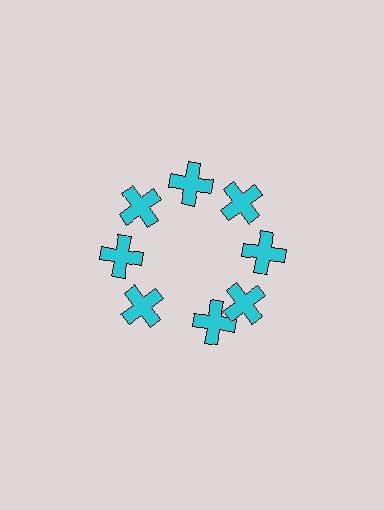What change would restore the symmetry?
The symmetry would be restored by rotating it back into even spacing with its neighbors so that all 8 crosses sit at equal angles and equal distance from the center.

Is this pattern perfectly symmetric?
No. The 8 cyan crosses are arranged in a ring, but one element near the 6 o'clock position is rotated out of alignment along the ring, breaking the 8-fold rotational symmetry.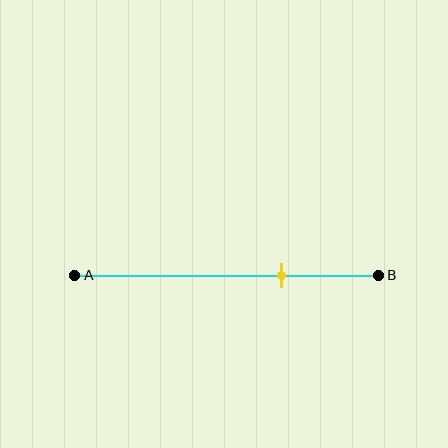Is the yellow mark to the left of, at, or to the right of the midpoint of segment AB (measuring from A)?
The yellow mark is to the right of the midpoint of segment AB.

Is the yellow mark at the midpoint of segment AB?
No, the mark is at about 70% from A, not at the 50% midpoint.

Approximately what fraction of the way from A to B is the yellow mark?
The yellow mark is approximately 70% of the way from A to B.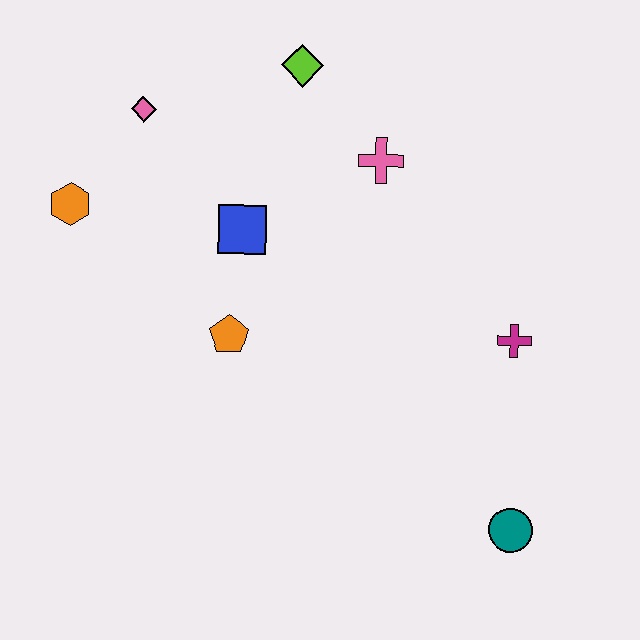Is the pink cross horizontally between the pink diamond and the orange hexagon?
No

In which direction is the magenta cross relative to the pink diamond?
The magenta cross is to the right of the pink diamond.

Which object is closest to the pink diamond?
The orange hexagon is closest to the pink diamond.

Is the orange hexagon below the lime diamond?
Yes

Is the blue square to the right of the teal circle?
No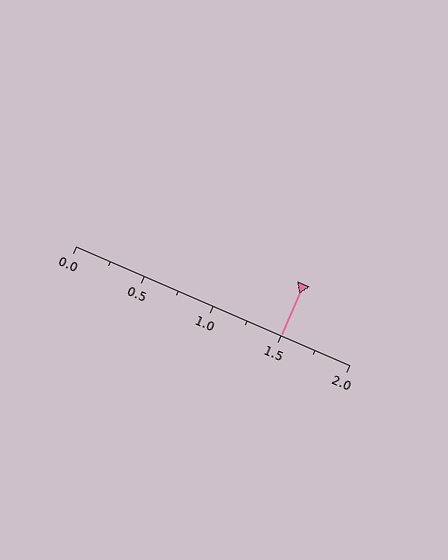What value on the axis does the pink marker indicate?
The marker indicates approximately 1.5.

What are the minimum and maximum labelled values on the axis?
The axis runs from 0.0 to 2.0.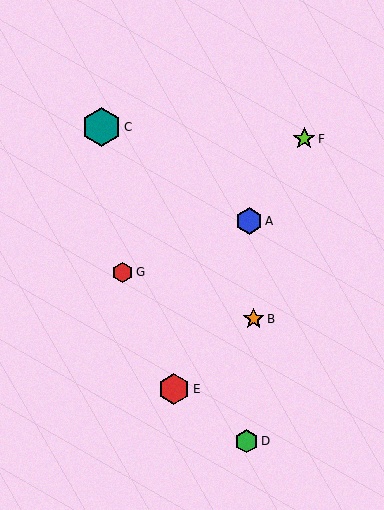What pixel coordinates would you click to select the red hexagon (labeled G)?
Click at (123, 272) to select the red hexagon G.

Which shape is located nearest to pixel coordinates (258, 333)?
The orange star (labeled B) at (254, 319) is nearest to that location.